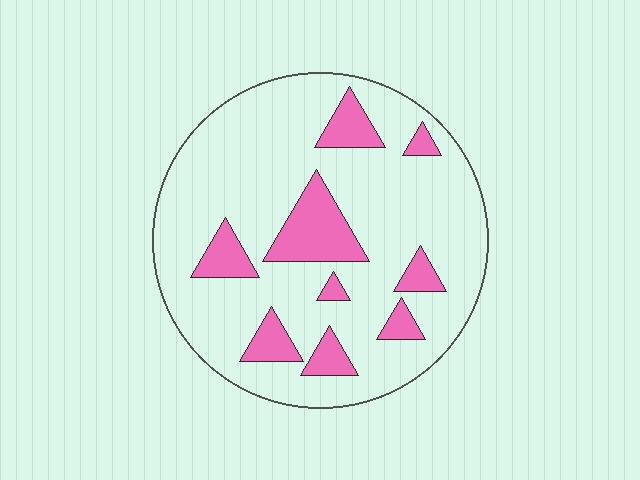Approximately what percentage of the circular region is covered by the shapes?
Approximately 20%.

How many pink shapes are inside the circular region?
9.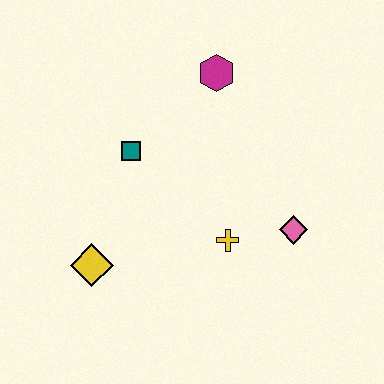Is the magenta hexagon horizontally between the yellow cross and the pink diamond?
No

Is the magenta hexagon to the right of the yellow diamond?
Yes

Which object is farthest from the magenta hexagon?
The yellow diamond is farthest from the magenta hexagon.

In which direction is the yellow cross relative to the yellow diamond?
The yellow cross is to the right of the yellow diamond.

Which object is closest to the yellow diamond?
The teal square is closest to the yellow diamond.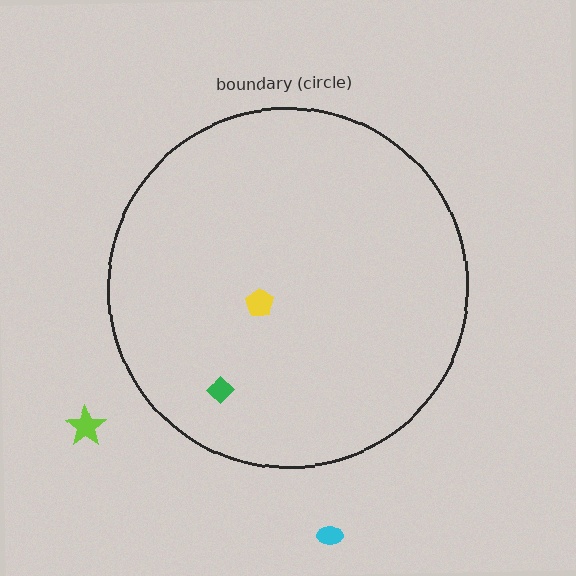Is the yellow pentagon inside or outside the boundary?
Inside.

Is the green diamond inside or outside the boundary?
Inside.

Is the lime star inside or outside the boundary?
Outside.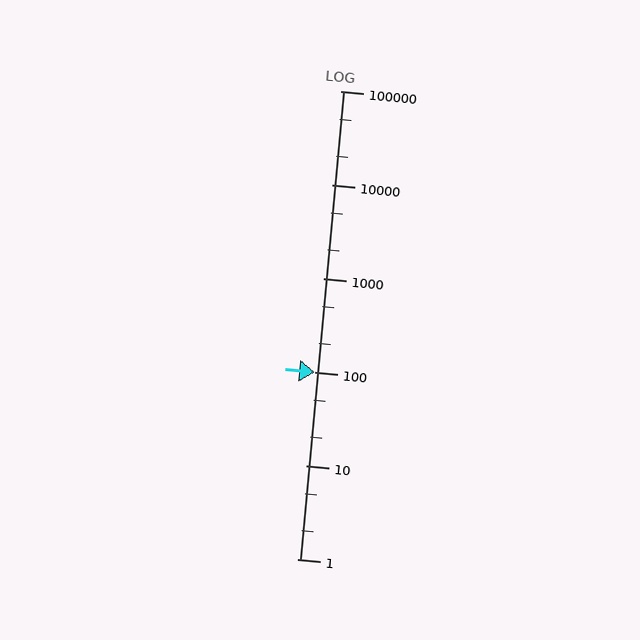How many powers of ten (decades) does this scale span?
The scale spans 5 decades, from 1 to 100000.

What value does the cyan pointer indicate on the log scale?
The pointer indicates approximately 100.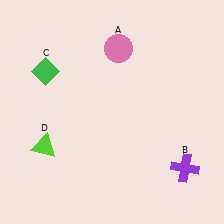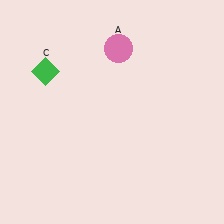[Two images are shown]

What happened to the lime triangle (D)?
The lime triangle (D) was removed in Image 2. It was in the bottom-left area of Image 1.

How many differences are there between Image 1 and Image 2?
There are 2 differences between the two images.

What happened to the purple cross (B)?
The purple cross (B) was removed in Image 2. It was in the bottom-right area of Image 1.